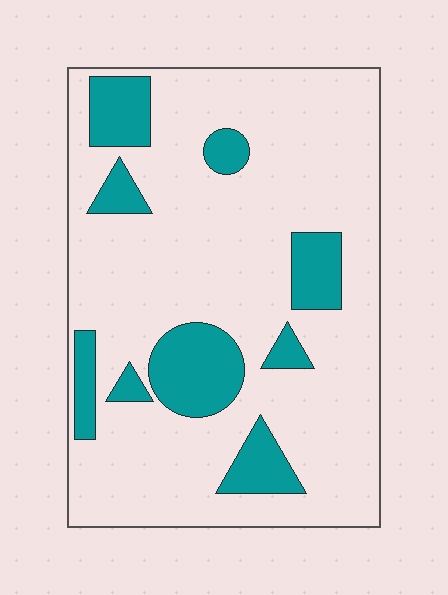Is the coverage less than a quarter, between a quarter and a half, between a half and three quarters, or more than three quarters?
Less than a quarter.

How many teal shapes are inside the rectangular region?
9.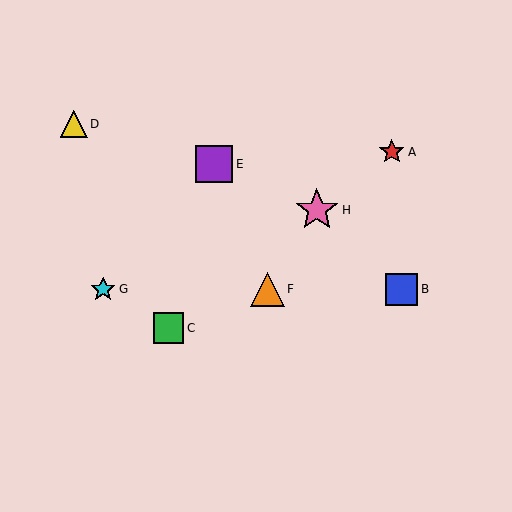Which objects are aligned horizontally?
Objects B, F, G are aligned horizontally.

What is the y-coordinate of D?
Object D is at y≈124.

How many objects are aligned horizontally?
3 objects (B, F, G) are aligned horizontally.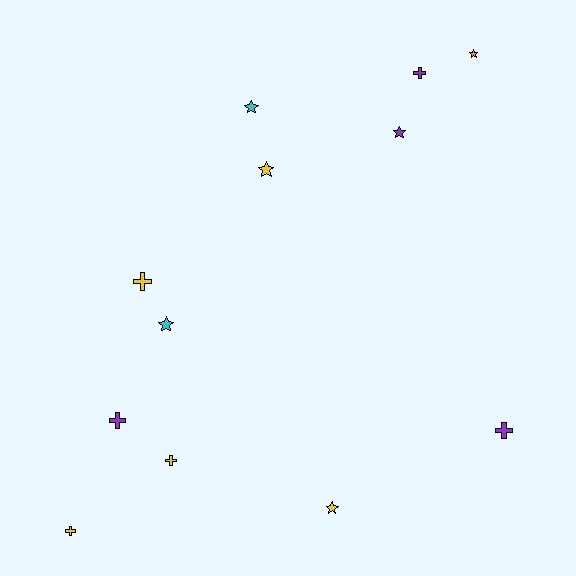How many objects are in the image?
There are 12 objects.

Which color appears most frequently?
Yellow, with 5 objects.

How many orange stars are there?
There is 1 orange star.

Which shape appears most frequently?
Cross, with 6 objects.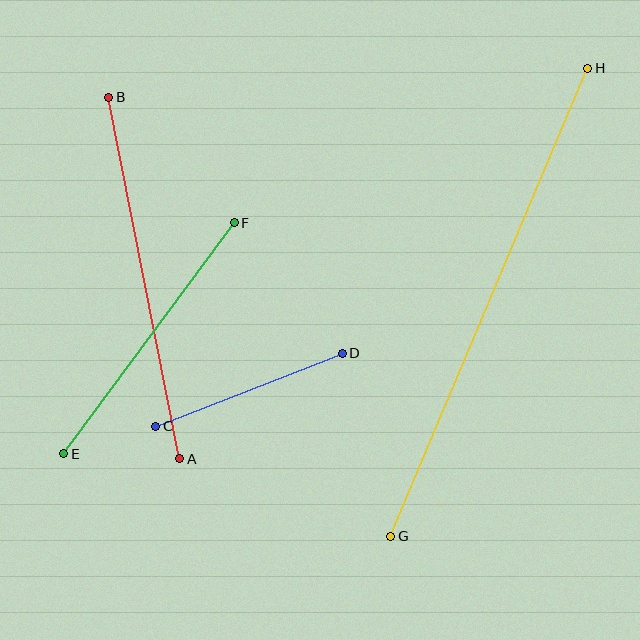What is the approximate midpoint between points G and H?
The midpoint is at approximately (489, 302) pixels.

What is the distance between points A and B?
The distance is approximately 368 pixels.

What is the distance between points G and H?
The distance is approximately 508 pixels.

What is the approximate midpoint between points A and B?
The midpoint is at approximately (144, 278) pixels.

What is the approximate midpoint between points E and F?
The midpoint is at approximately (149, 338) pixels.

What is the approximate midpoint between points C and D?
The midpoint is at approximately (249, 390) pixels.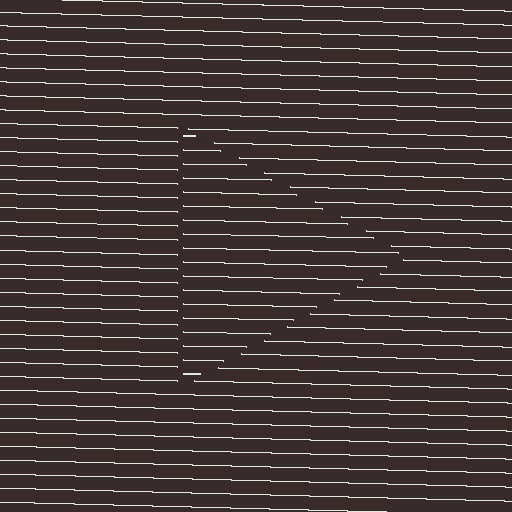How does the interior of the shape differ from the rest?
The interior of the shape contains the same grating, shifted by half a period — the contour is defined by the phase discontinuity where line-ends from the inner and outer gratings abut.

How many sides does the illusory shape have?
3 sides — the line-ends trace a triangle.